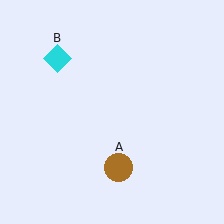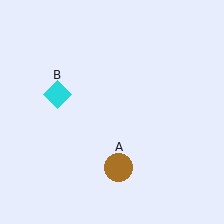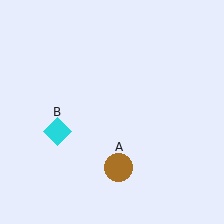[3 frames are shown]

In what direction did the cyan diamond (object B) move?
The cyan diamond (object B) moved down.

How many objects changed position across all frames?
1 object changed position: cyan diamond (object B).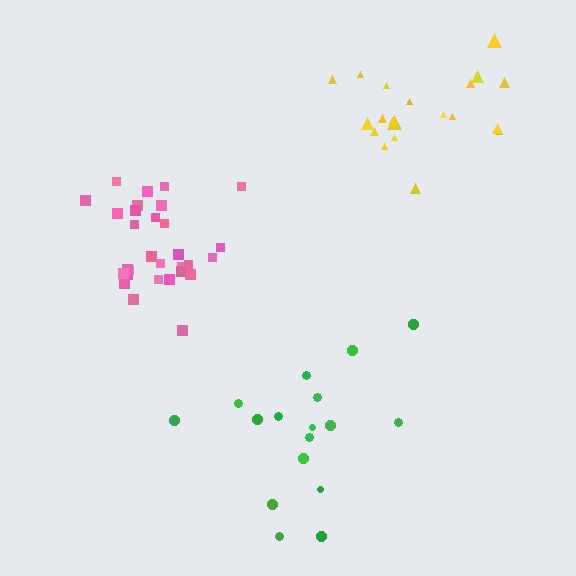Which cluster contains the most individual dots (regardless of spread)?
Pink (30).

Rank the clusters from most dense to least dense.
pink, yellow, green.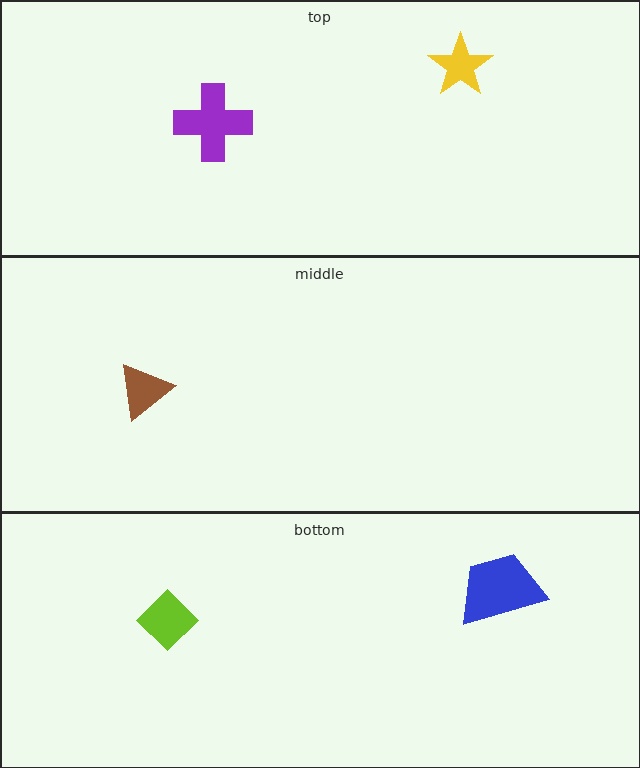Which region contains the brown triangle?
The middle region.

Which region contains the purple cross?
The top region.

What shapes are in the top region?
The yellow star, the purple cross.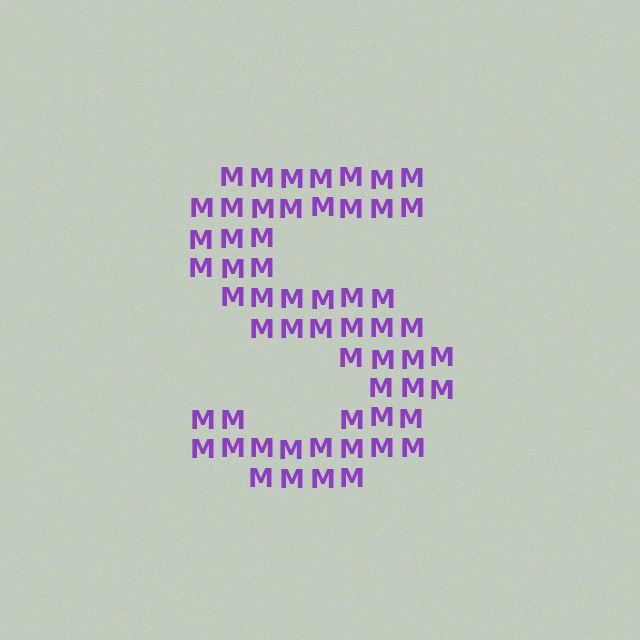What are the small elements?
The small elements are letter M's.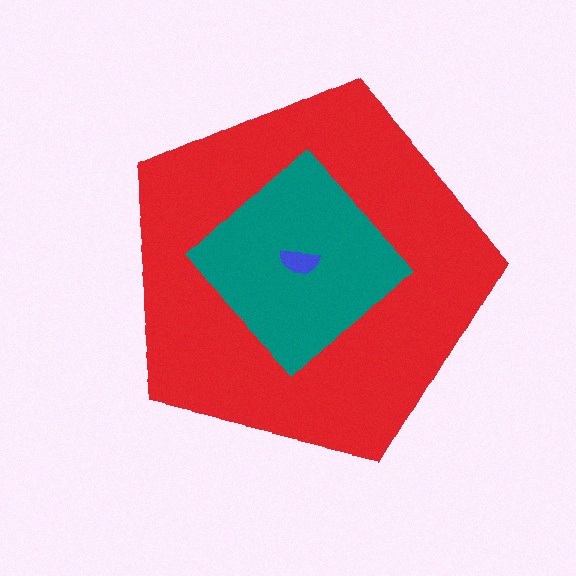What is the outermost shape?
The red pentagon.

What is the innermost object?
The blue semicircle.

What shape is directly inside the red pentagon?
The teal diamond.